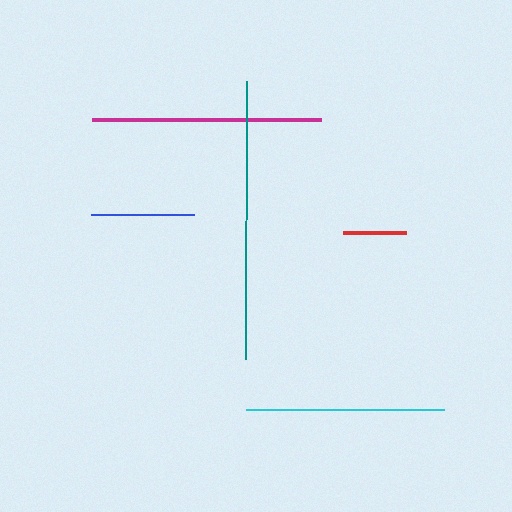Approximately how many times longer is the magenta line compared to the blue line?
The magenta line is approximately 2.2 times the length of the blue line.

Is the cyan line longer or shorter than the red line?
The cyan line is longer than the red line.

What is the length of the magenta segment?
The magenta segment is approximately 230 pixels long.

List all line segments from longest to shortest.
From longest to shortest: teal, magenta, cyan, blue, red.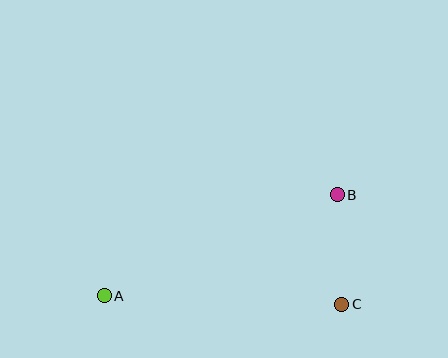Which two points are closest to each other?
Points B and C are closest to each other.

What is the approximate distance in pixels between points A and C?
The distance between A and C is approximately 238 pixels.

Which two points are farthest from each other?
Points A and B are farthest from each other.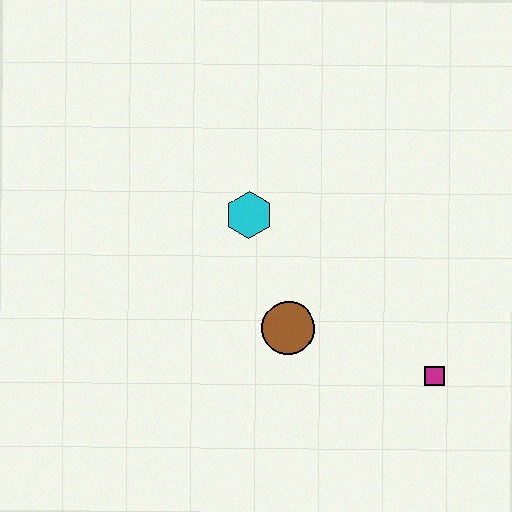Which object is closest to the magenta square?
The brown circle is closest to the magenta square.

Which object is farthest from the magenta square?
The cyan hexagon is farthest from the magenta square.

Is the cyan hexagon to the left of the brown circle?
Yes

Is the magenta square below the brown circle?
Yes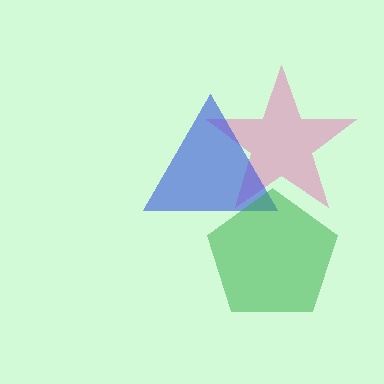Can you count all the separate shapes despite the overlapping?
Yes, there are 3 separate shapes.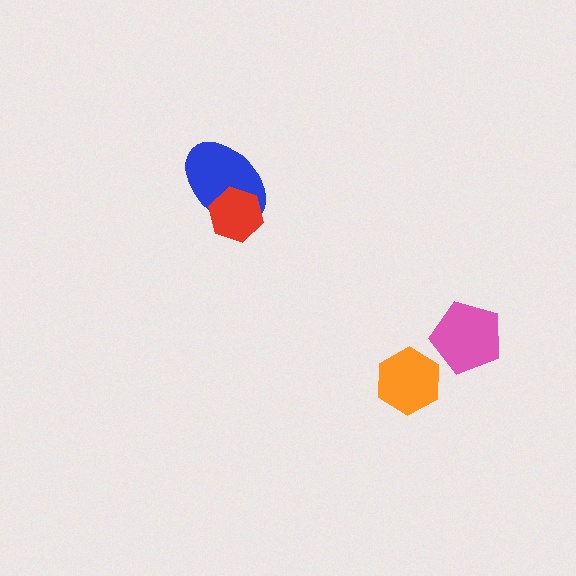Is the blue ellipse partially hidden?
Yes, it is partially covered by another shape.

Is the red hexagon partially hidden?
No, no other shape covers it.